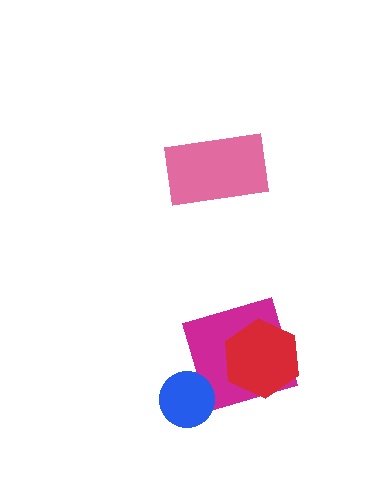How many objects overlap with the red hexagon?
1 object overlaps with the red hexagon.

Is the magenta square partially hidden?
Yes, it is partially covered by another shape.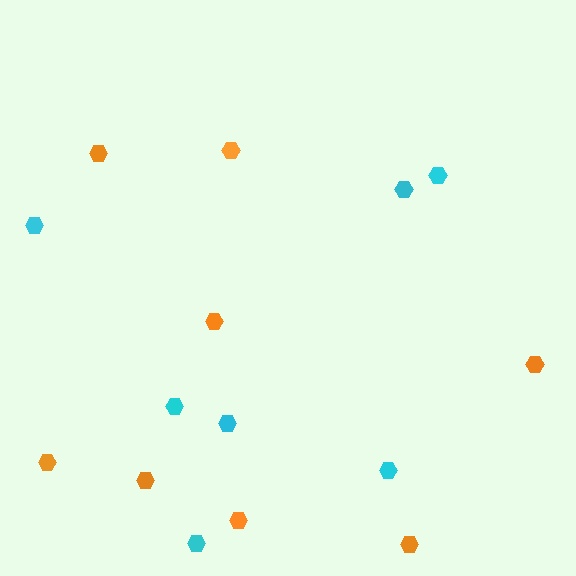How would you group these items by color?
There are 2 groups: one group of orange hexagons (8) and one group of cyan hexagons (7).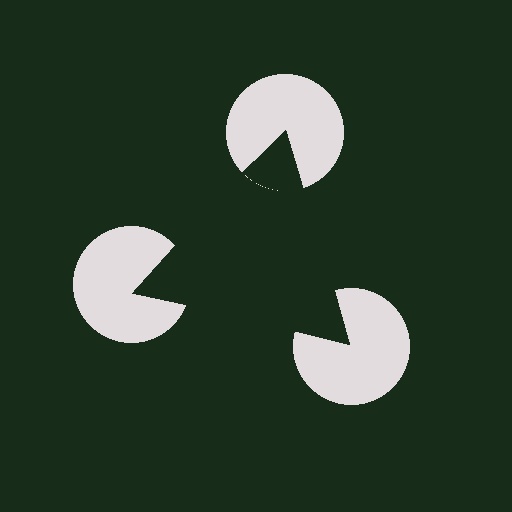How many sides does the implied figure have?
3 sides.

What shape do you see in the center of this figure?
An illusory triangle — its edges are inferred from the aligned wedge cuts in the pac-man discs, not physically drawn.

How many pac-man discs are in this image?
There are 3 — one at each vertex of the illusory triangle.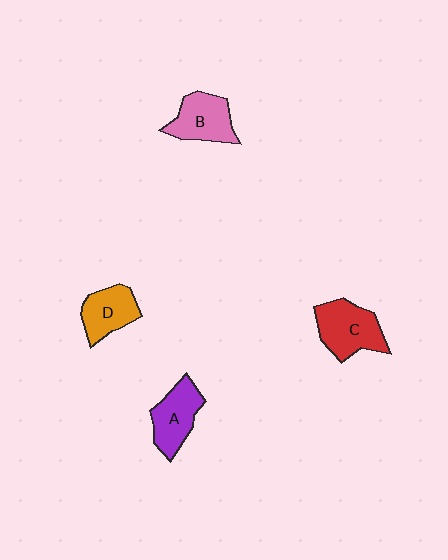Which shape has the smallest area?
Shape D (orange).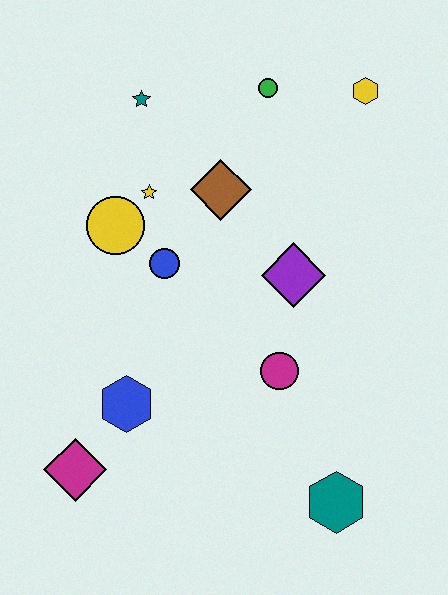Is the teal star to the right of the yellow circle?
Yes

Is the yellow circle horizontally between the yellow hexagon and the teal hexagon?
No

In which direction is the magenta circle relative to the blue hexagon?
The magenta circle is to the right of the blue hexagon.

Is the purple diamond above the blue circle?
No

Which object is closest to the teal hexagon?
The magenta circle is closest to the teal hexagon.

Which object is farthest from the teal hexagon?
The teal star is farthest from the teal hexagon.